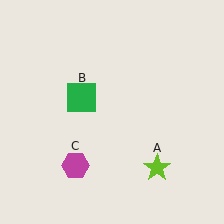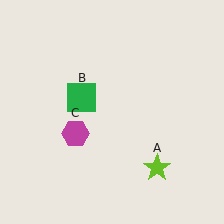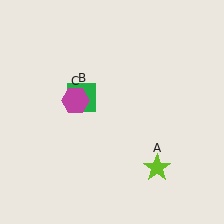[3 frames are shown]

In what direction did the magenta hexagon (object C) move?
The magenta hexagon (object C) moved up.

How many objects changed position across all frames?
1 object changed position: magenta hexagon (object C).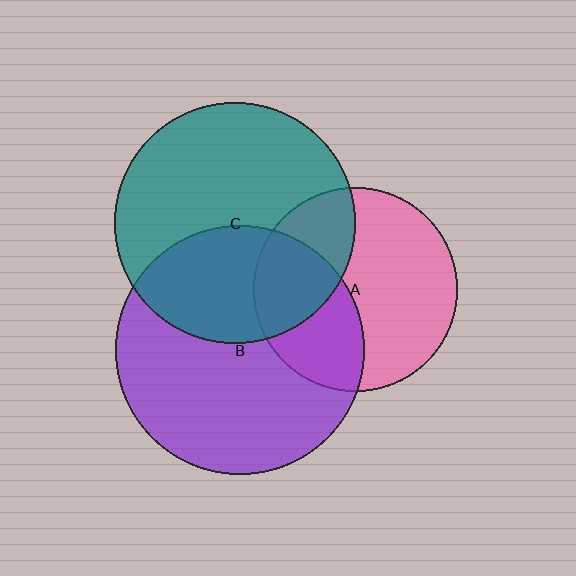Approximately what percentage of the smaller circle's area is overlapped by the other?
Approximately 30%.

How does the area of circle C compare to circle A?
Approximately 1.4 times.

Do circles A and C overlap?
Yes.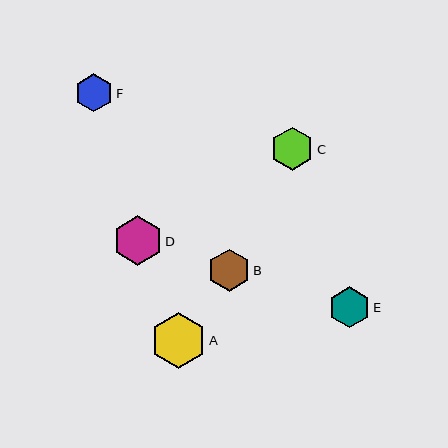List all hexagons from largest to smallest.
From largest to smallest: A, D, C, B, E, F.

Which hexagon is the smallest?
Hexagon F is the smallest with a size of approximately 38 pixels.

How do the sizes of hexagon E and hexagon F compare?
Hexagon E and hexagon F are approximately the same size.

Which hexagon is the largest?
Hexagon A is the largest with a size of approximately 55 pixels.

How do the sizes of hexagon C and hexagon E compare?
Hexagon C and hexagon E are approximately the same size.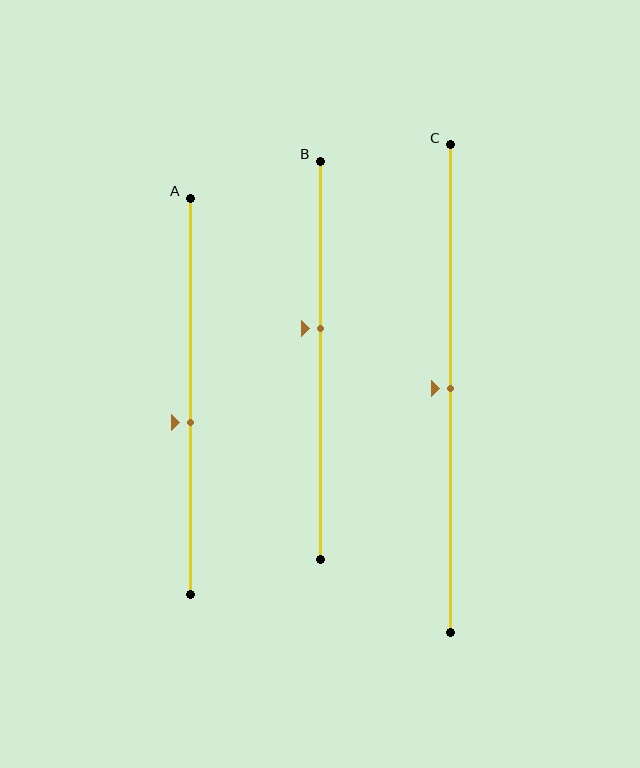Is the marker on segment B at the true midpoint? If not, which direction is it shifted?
No, the marker on segment B is shifted upward by about 8% of the segment length.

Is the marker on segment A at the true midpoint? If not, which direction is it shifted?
No, the marker on segment A is shifted downward by about 7% of the segment length.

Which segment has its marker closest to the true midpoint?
Segment C has its marker closest to the true midpoint.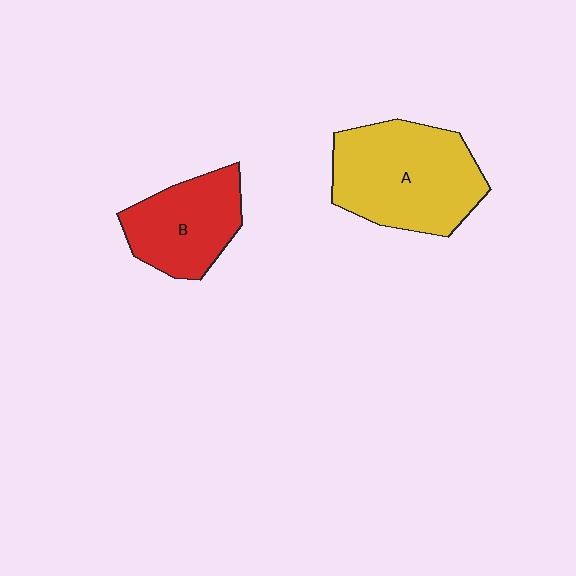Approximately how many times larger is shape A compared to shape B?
Approximately 1.5 times.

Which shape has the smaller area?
Shape B (red).